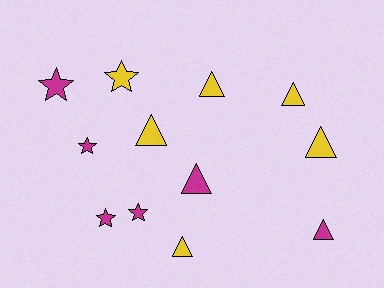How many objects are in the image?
There are 12 objects.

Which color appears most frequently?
Yellow, with 6 objects.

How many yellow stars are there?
There is 1 yellow star.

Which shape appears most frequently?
Triangle, with 7 objects.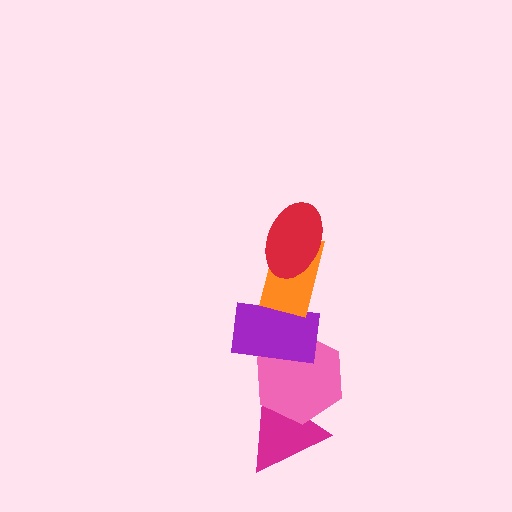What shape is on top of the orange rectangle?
The red ellipse is on top of the orange rectangle.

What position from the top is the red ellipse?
The red ellipse is 1st from the top.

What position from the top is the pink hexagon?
The pink hexagon is 4th from the top.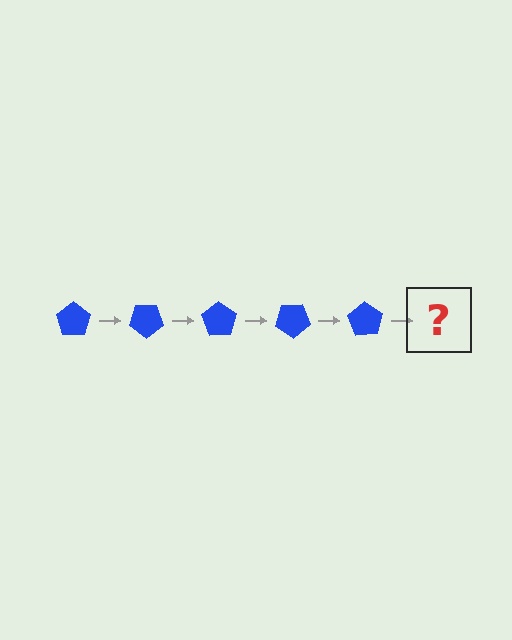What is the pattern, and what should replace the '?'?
The pattern is that the pentagon rotates 35 degrees each step. The '?' should be a blue pentagon rotated 175 degrees.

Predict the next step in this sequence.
The next step is a blue pentagon rotated 175 degrees.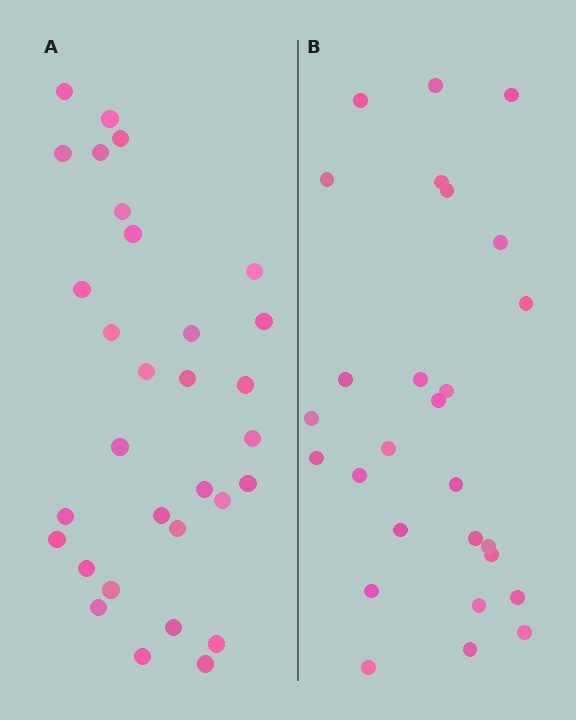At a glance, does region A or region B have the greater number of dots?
Region A (the left region) has more dots.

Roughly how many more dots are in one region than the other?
Region A has about 4 more dots than region B.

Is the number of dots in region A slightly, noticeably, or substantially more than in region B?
Region A has only slightly more — the two regions are fairly close. The ratio is roughly 1.1 to 1.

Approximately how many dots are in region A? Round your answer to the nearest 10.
About 30 dots. (The exact count is 31, which rounds to 30.)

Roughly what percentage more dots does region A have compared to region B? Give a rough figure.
About 15% more.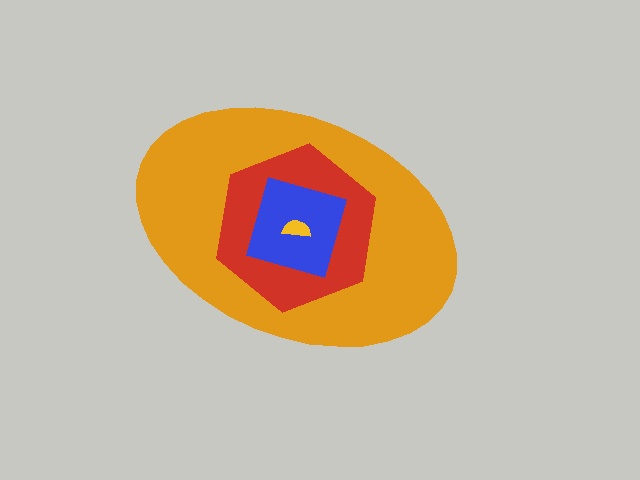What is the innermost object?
The yellow semicircle.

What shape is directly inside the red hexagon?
The blue diamond.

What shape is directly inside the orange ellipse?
The red hexagon.